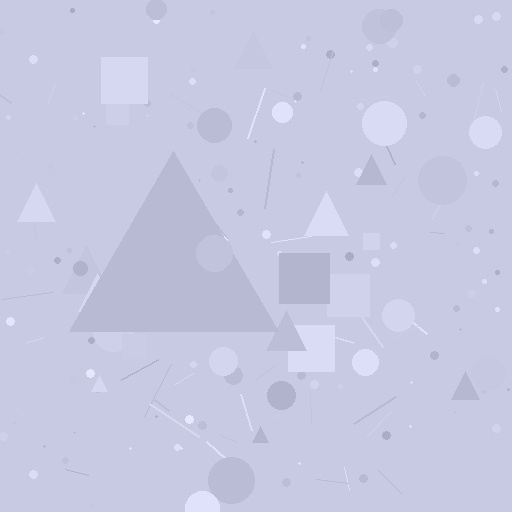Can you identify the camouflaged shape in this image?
The camouflaged shape is a triangle.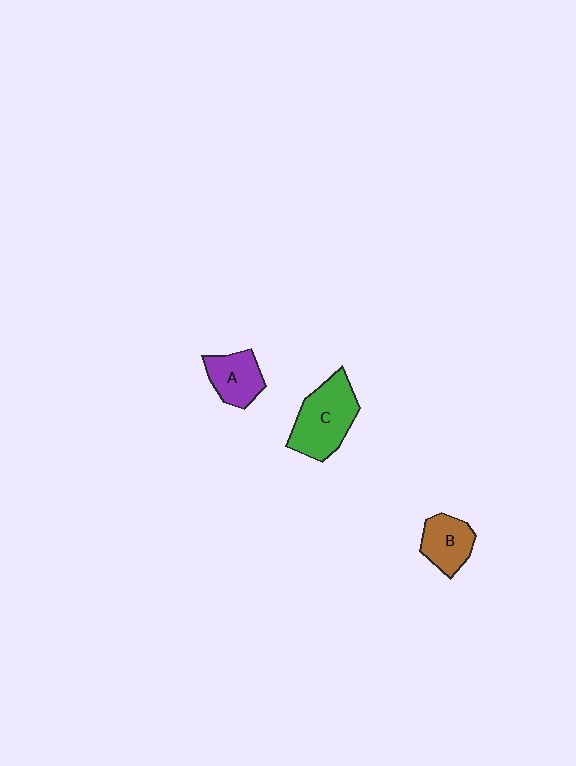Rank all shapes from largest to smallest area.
From largest to smallest: C (green), A (purple), B (brown).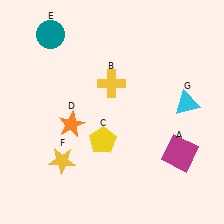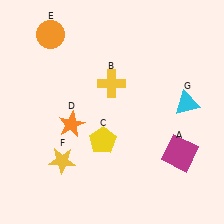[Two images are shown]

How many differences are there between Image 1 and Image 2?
There is 1 difference between the two images.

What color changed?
The circle (E) changed from teal in Image 1 to orange in Image 2.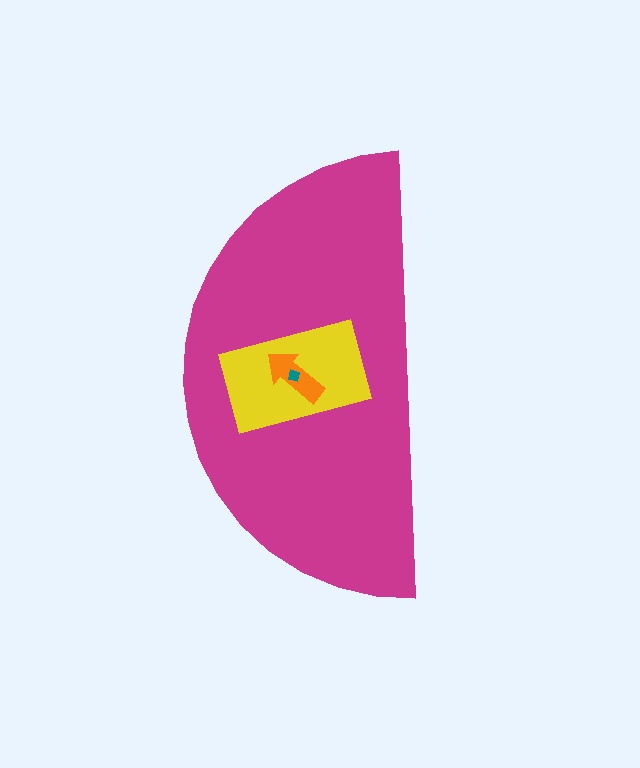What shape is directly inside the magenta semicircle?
The yellow rectangle.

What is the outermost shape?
The magenta semicircle.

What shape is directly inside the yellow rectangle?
The orange arrow.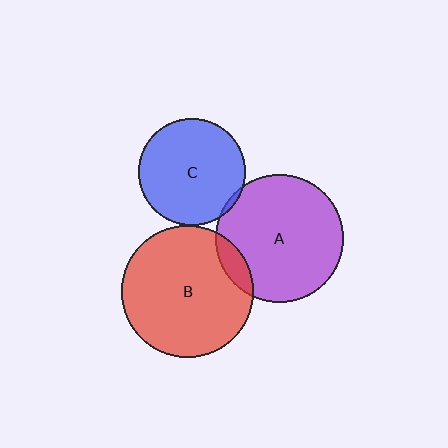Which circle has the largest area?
Circle B (red).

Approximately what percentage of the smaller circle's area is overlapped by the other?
Approximately 5%.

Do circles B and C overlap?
Yes.